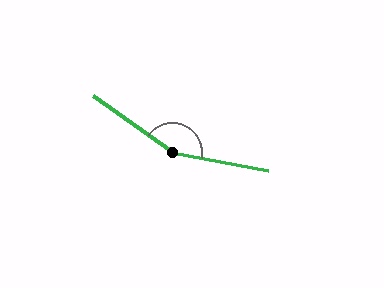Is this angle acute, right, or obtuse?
It is obtuse.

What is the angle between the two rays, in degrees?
Approximately 155 degrees.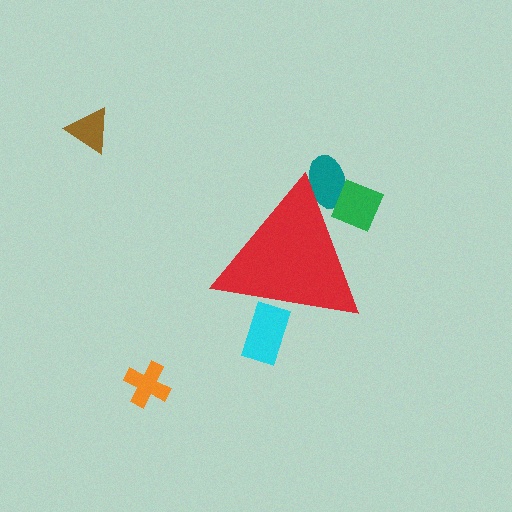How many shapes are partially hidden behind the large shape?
3 shapes are partially hidden.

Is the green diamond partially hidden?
Yes, the green diamond is partially hidden behind the red triangle.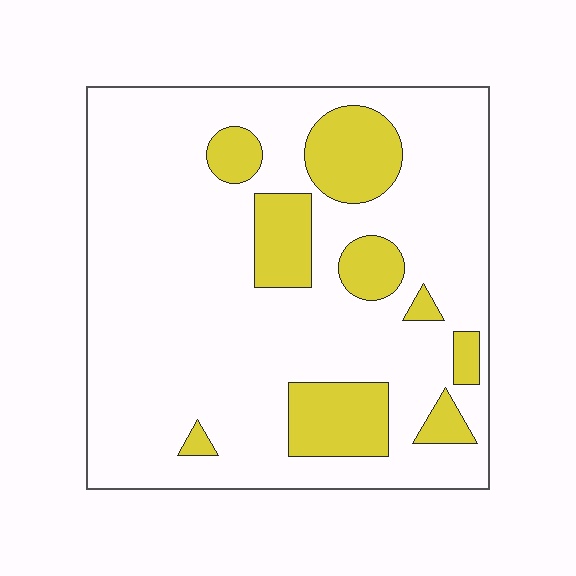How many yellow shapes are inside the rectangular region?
9.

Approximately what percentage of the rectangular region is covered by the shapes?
Approximately 20%.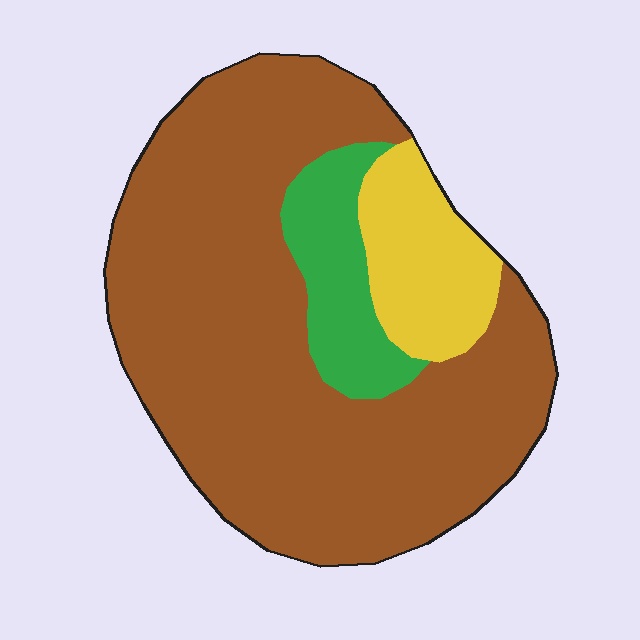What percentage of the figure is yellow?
Yellow takes up less than a sixth of the figure.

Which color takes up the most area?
Brown, at roughly 75%.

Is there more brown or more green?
Brown.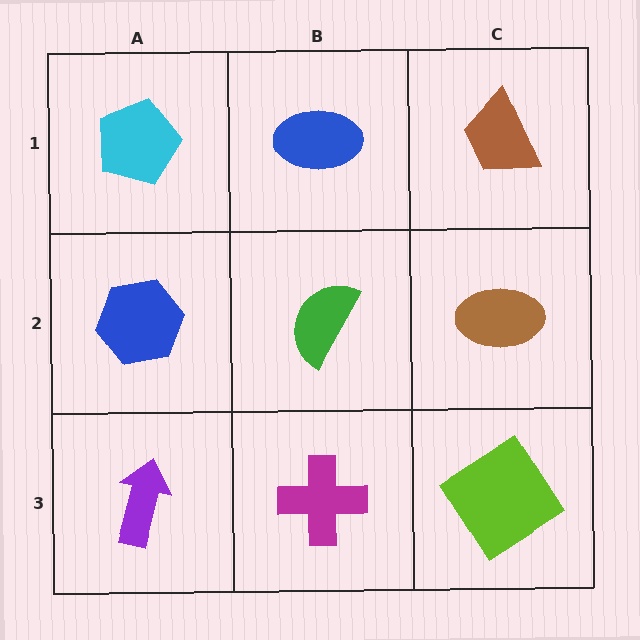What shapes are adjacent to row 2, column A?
A cyan pentagon (row 1, column A), a purple arrow (row 3, column A), a green semicircle (row 2, column B).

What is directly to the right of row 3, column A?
A magenta cross.